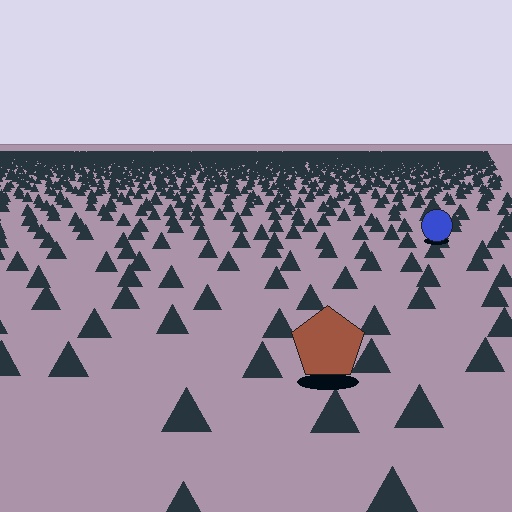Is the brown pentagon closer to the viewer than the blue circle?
Yes. The brown pentagon is closer — you can tell from the texture gradient: the ground texture is coarser near it.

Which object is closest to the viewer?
The brown pentagon is closest. The texture marks near it are larger and more spread out.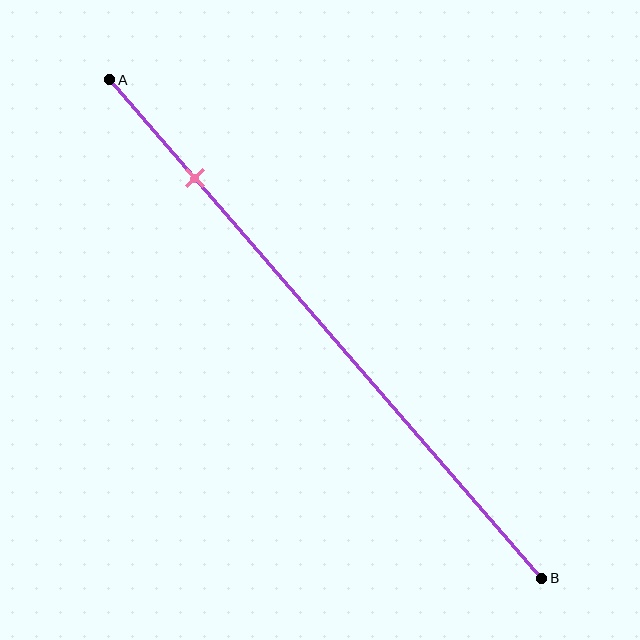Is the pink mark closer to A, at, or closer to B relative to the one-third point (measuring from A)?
The pink mark is closer to point A than the one-third point of segment AB.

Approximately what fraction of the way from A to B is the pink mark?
The pink mark is approximately 20% of the way from A to B.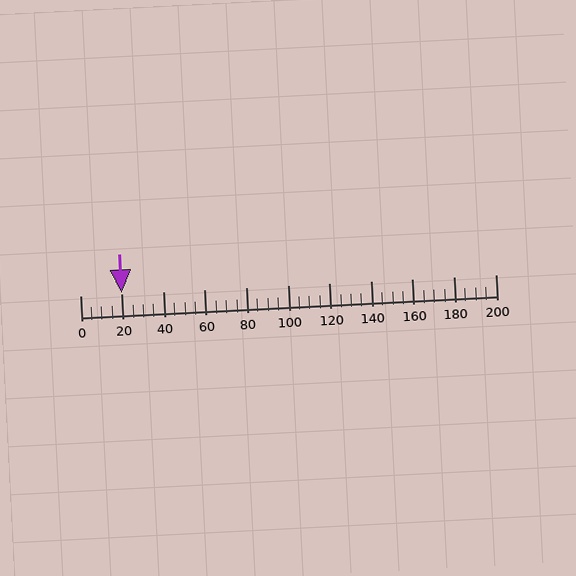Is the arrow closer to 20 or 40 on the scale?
The arrow is closer to 20.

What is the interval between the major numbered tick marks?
The major tick marks are spaced 20 units apart.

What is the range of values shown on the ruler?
The ruler shows values from 0 to 200.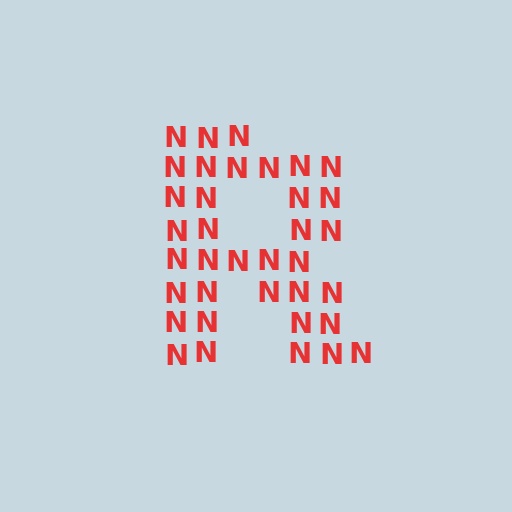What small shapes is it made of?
It is made of small letter N's.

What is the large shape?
The large shape is the letter R.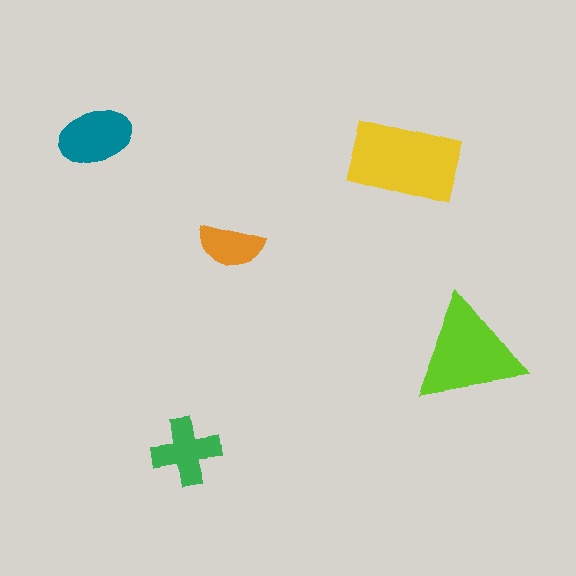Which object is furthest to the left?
The teal ellipse is leftmost.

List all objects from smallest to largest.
The orange semicircle, the green cross, the teal ellipse, the lime triangle, the yellow rectangle.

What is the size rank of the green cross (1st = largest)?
4th.